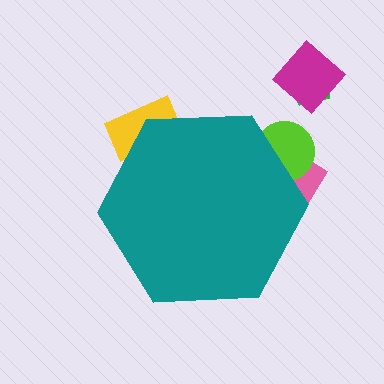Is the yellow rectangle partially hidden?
Yes, the yellow rectangle is partially hidden behind the teal hexagon.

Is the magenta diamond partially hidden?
No, the magenta diamond is fully visible.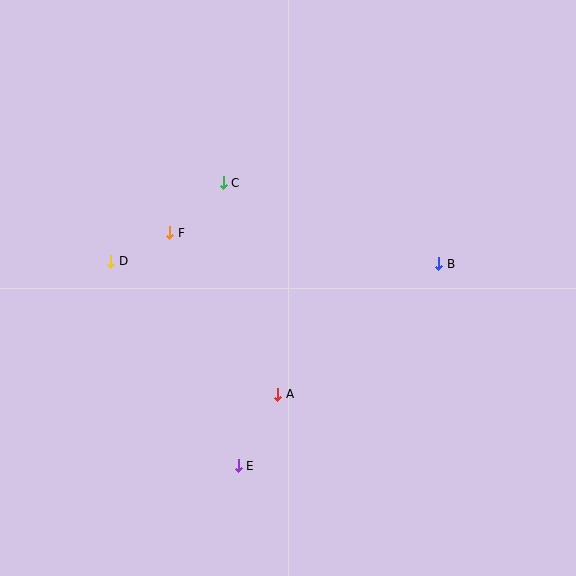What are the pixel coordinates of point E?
Point E is at (238, 466).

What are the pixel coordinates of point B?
Point B is at (439, 264).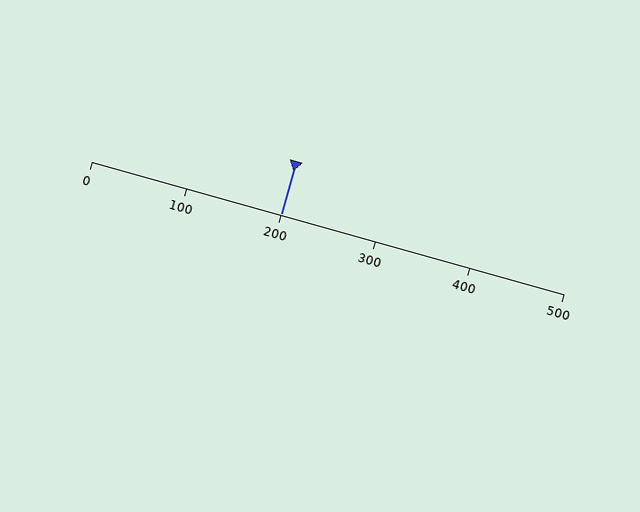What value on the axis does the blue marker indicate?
The marker indicates approximately 200.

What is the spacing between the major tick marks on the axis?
The major ticks are spaced 100 apart.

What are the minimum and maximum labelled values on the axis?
The axis runs from 0 to 500.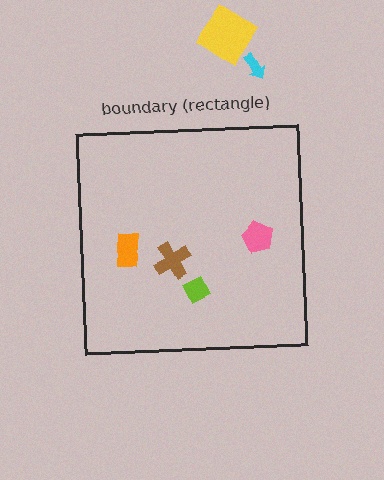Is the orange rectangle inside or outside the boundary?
Inside.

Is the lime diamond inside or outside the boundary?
Inside.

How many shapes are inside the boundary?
4 inside, 2 outside.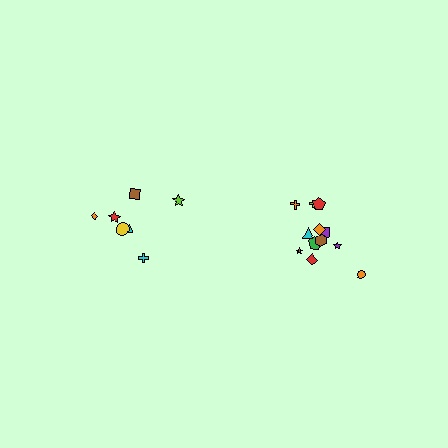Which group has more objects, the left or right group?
The right group.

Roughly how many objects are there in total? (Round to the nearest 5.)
Roughly 20 objects in total.